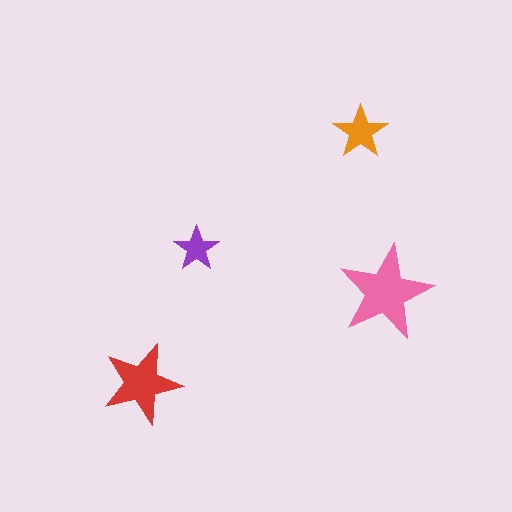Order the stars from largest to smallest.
the pink one, the red one, the orange one, the purple one.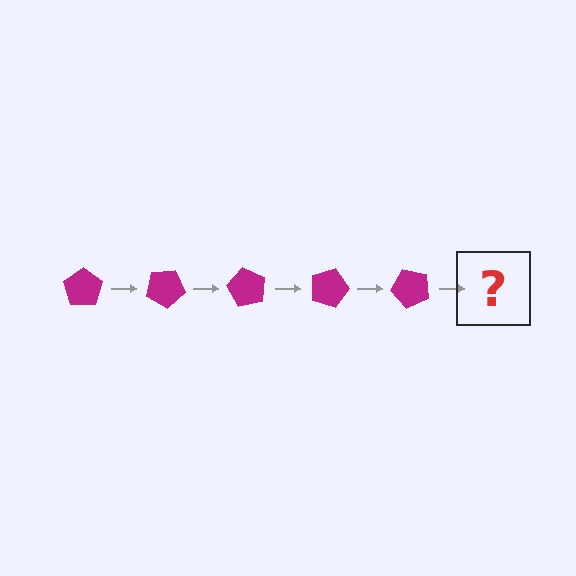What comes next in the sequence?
The next element should be a magenta pentagon rotated 150 degrees.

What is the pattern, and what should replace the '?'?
The pattern is that the pentagon rotates 30 degrees each step. The '?' should be a magenta pentagon rotated 150 degrees.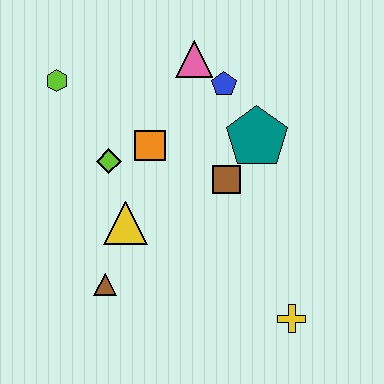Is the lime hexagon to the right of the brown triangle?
No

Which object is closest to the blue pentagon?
The pink triangle is closest to the blue pentagon.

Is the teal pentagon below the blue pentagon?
Yes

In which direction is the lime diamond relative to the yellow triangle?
The lime diamond is above the yellow triangle.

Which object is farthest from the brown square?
The lime hexagon is farthest from the brown square.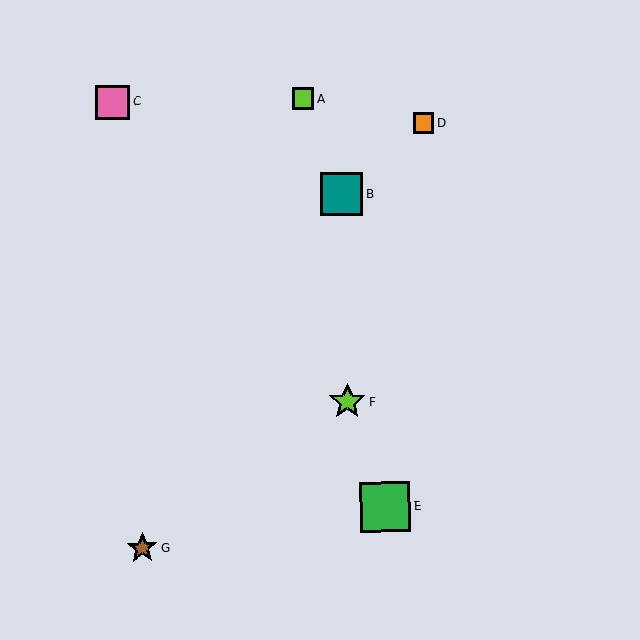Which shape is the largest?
The green square (labeled E) is the largest.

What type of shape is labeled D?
Shape D is an orange square.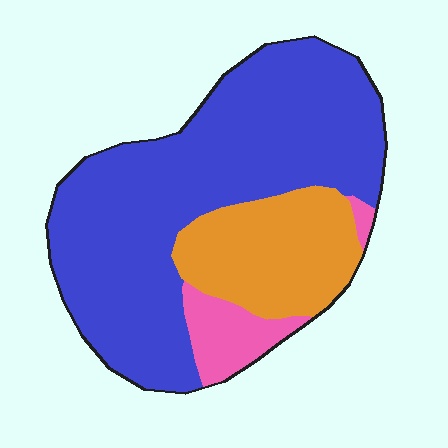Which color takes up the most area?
Blue, at roughly 70%.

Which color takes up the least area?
Pink, at roughly 10%.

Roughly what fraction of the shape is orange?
Orange covers 23% of the shape.